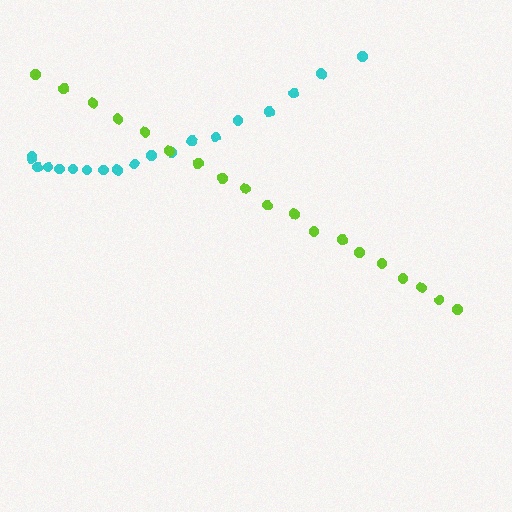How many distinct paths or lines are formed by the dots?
There are 2 distinct paths.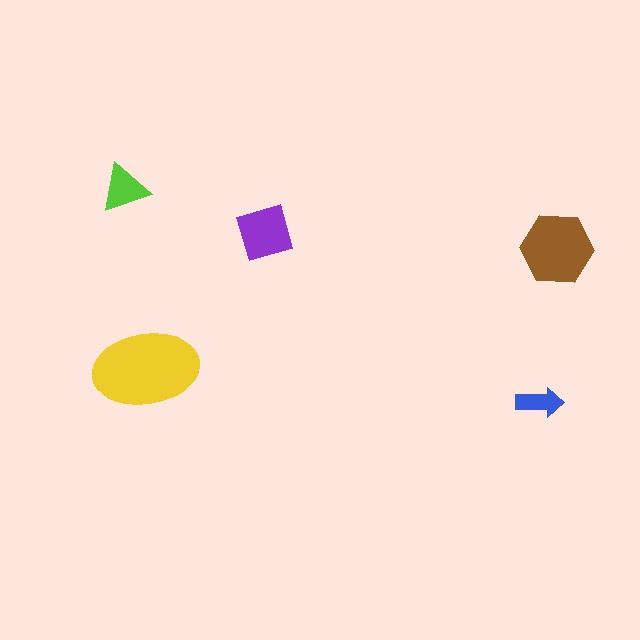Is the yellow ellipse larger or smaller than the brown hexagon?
Larger.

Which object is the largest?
The yellow ellipse.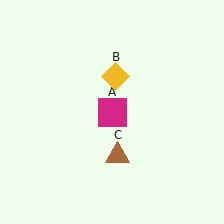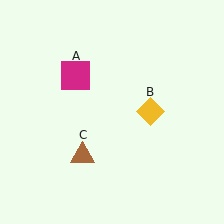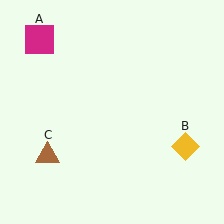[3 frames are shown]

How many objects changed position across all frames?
3 objects changed position: magenta square (object A), yellow diamond (object B), brown triangle (object C).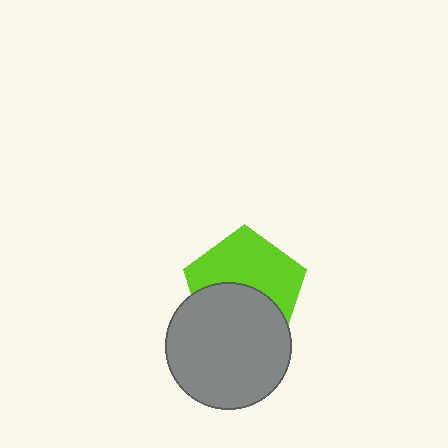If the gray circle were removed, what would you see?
You would see the complete lime pentagon.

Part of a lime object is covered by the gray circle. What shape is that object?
It is a pentagon.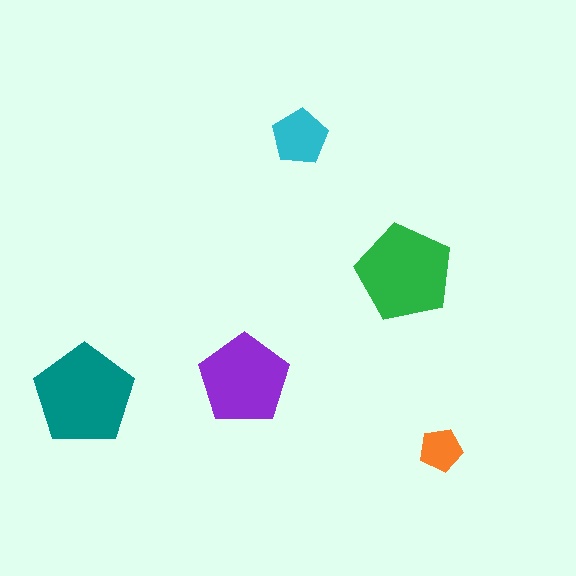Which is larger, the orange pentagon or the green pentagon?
The green one.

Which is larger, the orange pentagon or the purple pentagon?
The purple one.